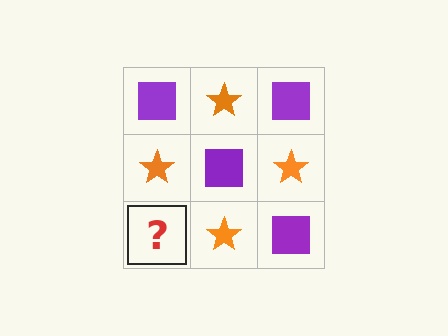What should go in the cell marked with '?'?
The missing cell should contain a purple square.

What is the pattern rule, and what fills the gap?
The rule is that it alternates purple square and orange star in a checkerboard pattern. The gap should be filled with a purple square.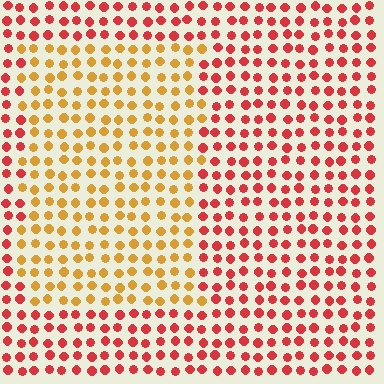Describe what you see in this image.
The image is filled with small red elements in a uniform arrangement. A rectangle-shaped region is visible where the elements are tinted to a slightly different hue, forming a subtle color boundary.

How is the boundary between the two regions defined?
The boundary is defined purely by a slight shift in hue (about 43 degrees). Spacing, size, and orientation are identical on both sides.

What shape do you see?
I see a rectangle.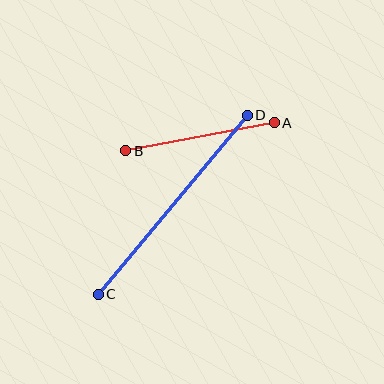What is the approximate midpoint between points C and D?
The midpoint is at approximately (173, 205) pixels.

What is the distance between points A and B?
The distance is approximately 151 pixels.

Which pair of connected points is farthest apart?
Points C and D are farthest apart.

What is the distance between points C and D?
The distance is approximately 233 pixels.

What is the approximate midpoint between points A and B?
The midpoint is at approximately (200, 137) pixels.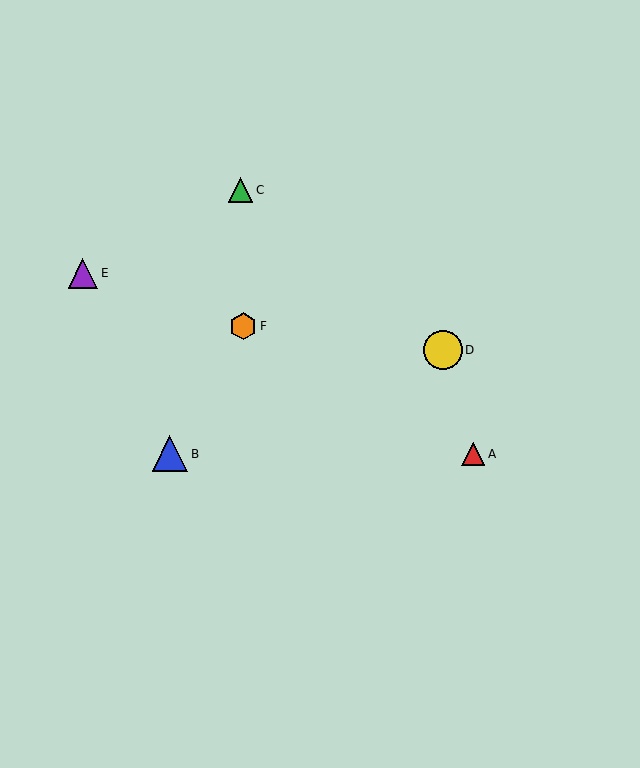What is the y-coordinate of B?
Object B is at y≈454.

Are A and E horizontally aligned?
No, A is at y≈454 and E is at y≈273.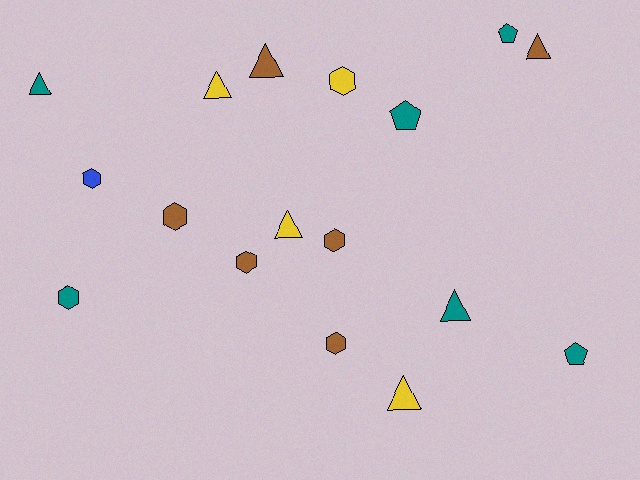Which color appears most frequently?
Teal, with 6 objects.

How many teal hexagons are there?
There is 1 teal hexagon.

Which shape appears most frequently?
Triangle, with 7 objects.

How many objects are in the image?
There are 17 objects.